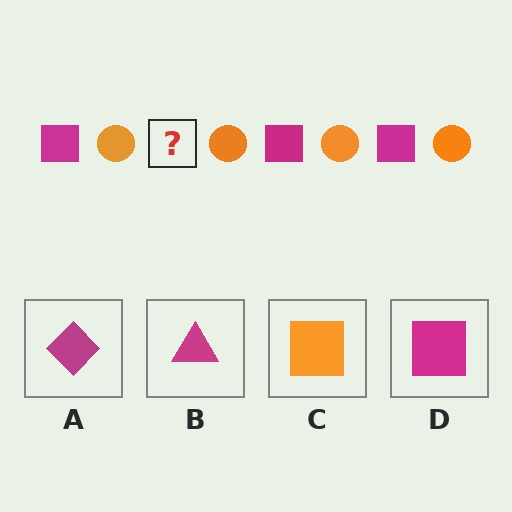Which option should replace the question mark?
Option D.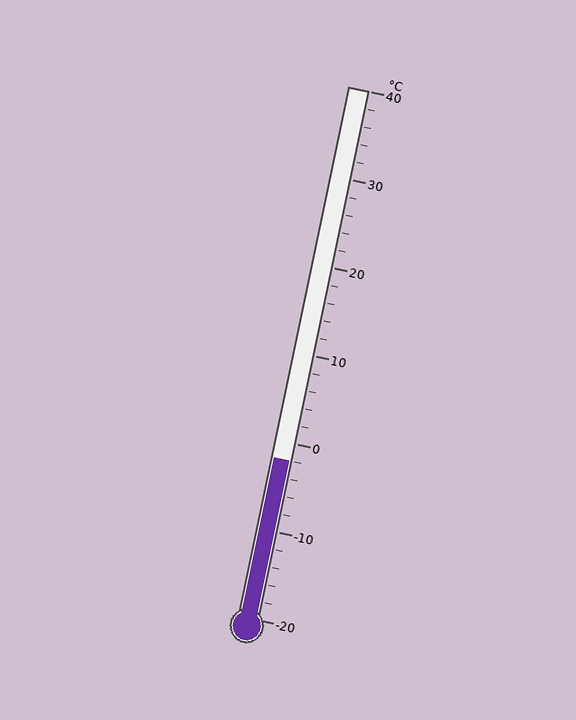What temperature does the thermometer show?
The thermometer shows approximately -2°C.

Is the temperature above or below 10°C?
The temperature is below 10°C.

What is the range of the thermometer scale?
The thermometer scale ranges from -20°C to 40°C.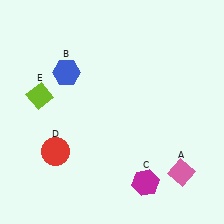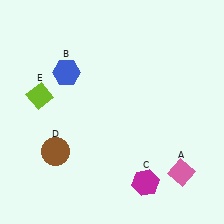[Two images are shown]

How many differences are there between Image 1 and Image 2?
There is 1 difference between the two images.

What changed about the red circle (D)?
In Image 1, D is red. In Image 2, it changed to brown.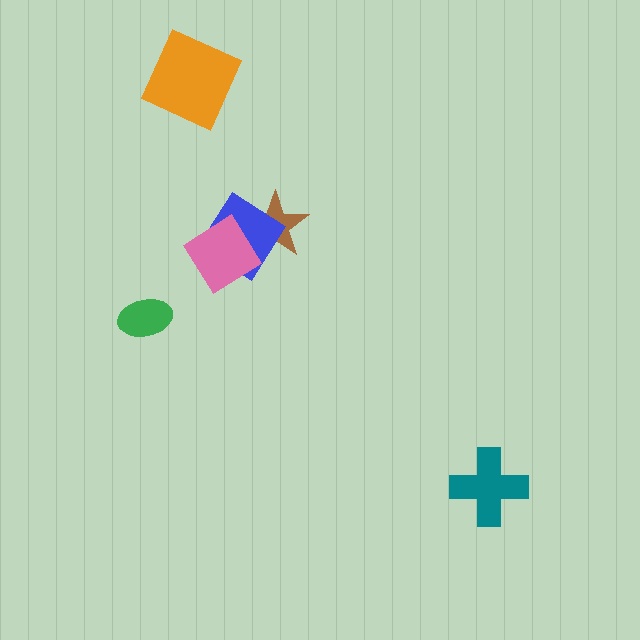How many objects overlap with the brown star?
2 objects overlap with the brown star.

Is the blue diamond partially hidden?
Yes, it is partially covered by another shape.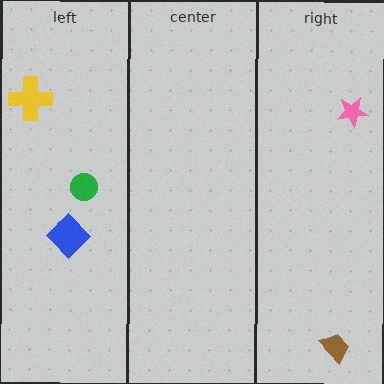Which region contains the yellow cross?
The left region.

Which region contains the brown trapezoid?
The right region.